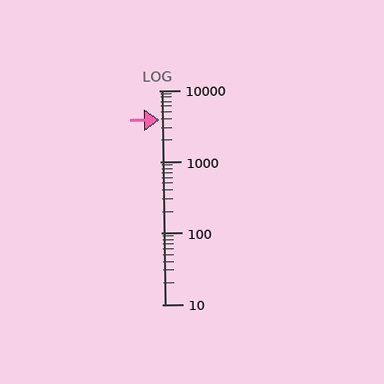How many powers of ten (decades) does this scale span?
The scale spans 3 decades, from 10 to 10000.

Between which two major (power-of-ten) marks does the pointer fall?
The pointer is between 1000 and 10000.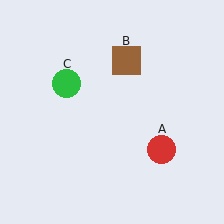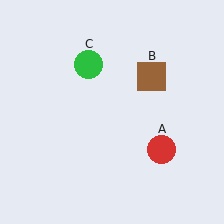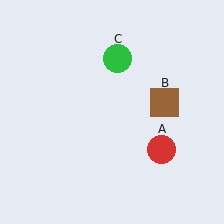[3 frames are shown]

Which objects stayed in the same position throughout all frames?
Red circle (object A) remained stationary.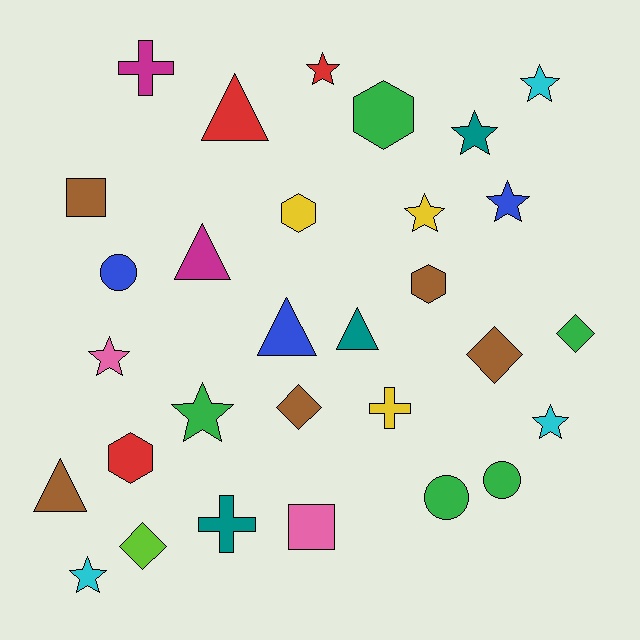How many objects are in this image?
There are 30 objects.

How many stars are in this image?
There are 9 stars.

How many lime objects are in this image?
There is 1 lime object.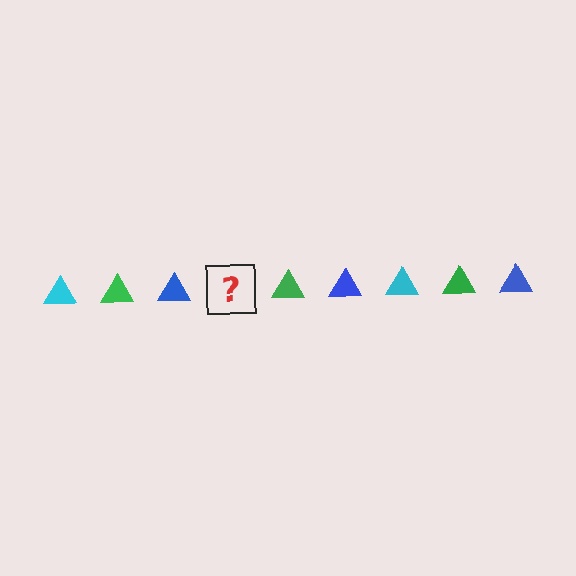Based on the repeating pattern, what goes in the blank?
The blank should be a cyan triangle.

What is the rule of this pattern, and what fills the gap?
The rule is that the pattern cycles through cyan, green, blue triangles. The gap should be filled with a cyan triangle.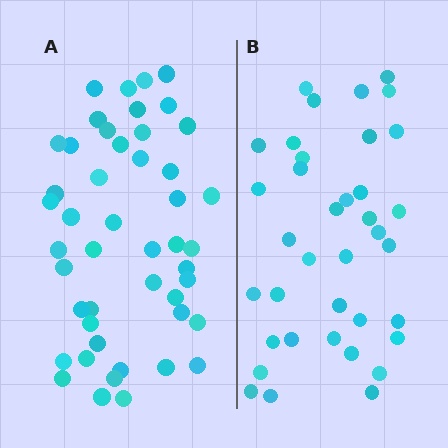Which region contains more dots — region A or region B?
Region A (the left region) has more dots.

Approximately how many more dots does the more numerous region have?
Region A has roughly 10 or so more dots than region B.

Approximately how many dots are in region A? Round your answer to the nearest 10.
About 50 dots. (The exact count is 47, which rounds to 50.)